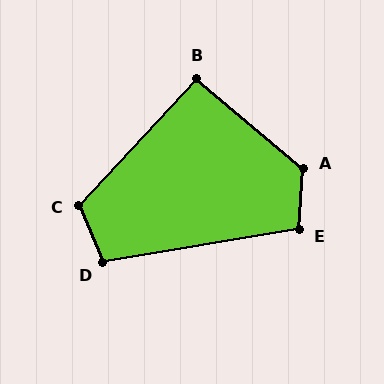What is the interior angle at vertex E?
Approximately 103 degrees (obtuse).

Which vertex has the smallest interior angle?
B, at approximately 93 degrees.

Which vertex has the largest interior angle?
A, at approximately 126 degrees.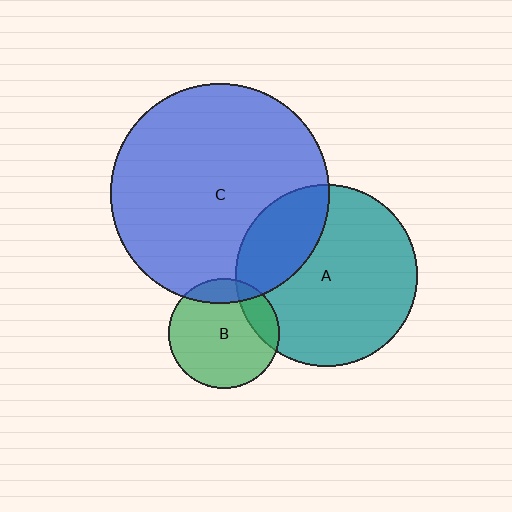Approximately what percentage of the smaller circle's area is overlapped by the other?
Approximately 15%.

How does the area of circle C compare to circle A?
Approximately 1.4 times.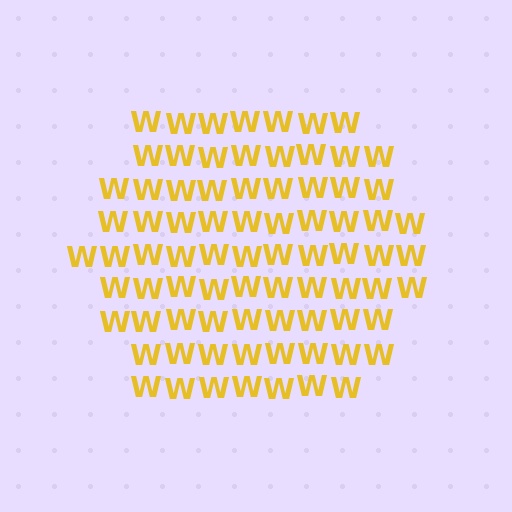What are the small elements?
The small elements are letter W's.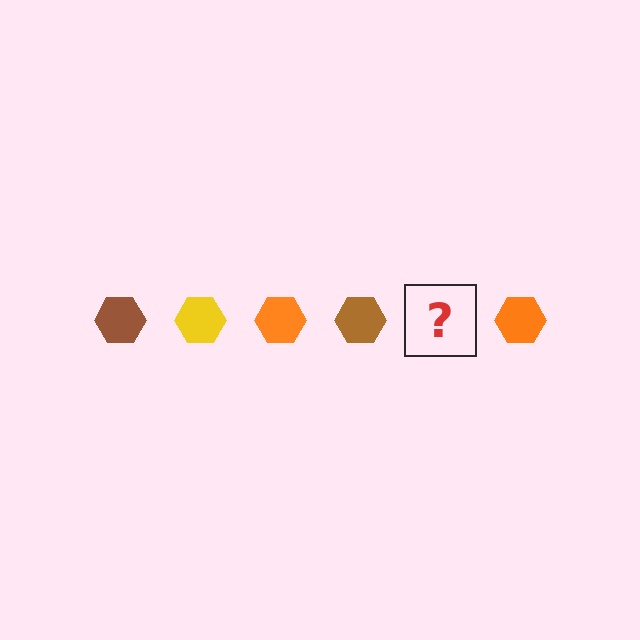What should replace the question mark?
The question mark should be replaced with a yellow hexagon.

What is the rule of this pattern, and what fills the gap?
The rule is that the pattern cycles through brown, yellow, orange hexagons. The gap should be filled with a yellow hexagon.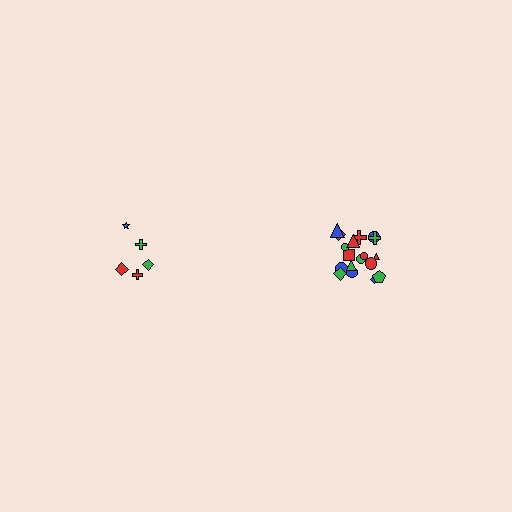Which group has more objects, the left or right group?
The right group.